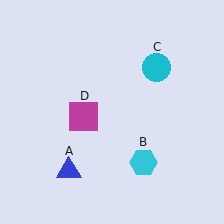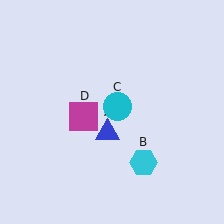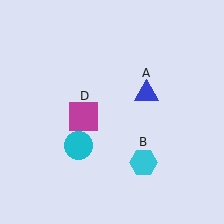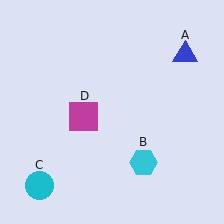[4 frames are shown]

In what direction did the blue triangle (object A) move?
The blue triangle (object A) moved up and to the right.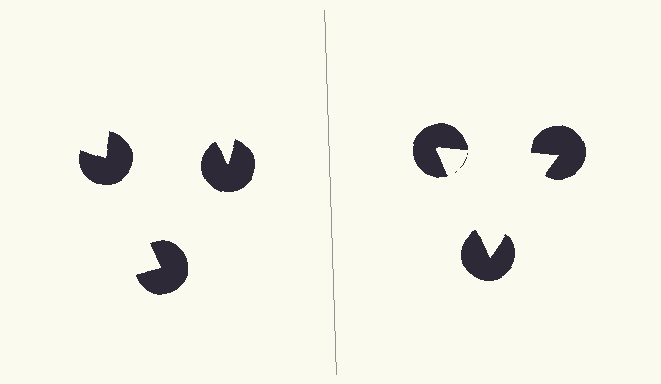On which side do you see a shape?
An illusory triangle appears on the right side. On the left side the wedge cuts are rotated, so no coherent shape forms.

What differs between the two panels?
The pac-man discs are positioned identically on both sides; only the wedge orientations differ. On the right they align to a triangle; on the left they are misaligned.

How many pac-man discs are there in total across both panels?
6 — 3 on each side.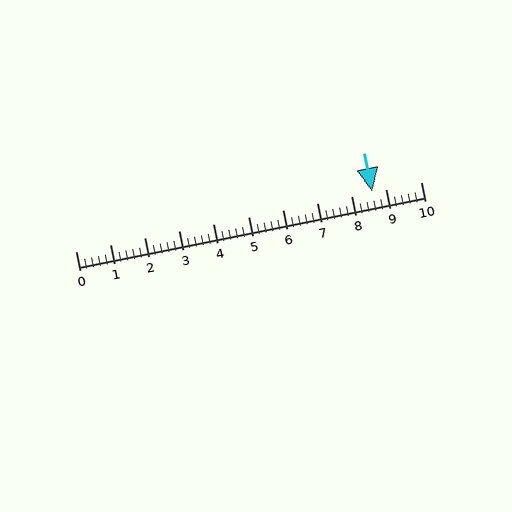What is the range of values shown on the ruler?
The ruler shows values from 0 to 10.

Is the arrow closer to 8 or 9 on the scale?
The arrow is closer to 9.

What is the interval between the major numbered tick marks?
The major tick marks are spaced 1 units apart.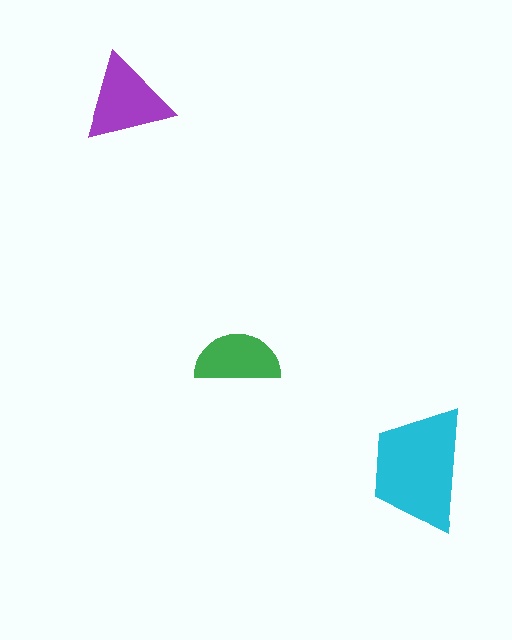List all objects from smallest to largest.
The green semicircle, the purple triangle, the cyan trapezoid.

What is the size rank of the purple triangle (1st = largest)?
2nd.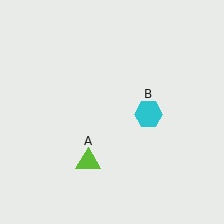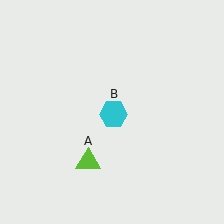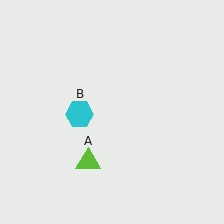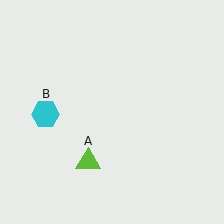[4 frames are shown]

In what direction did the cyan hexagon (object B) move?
The cyan hexagon (object B) moved left.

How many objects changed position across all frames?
1 object changed position: cyan hexagon (object B).